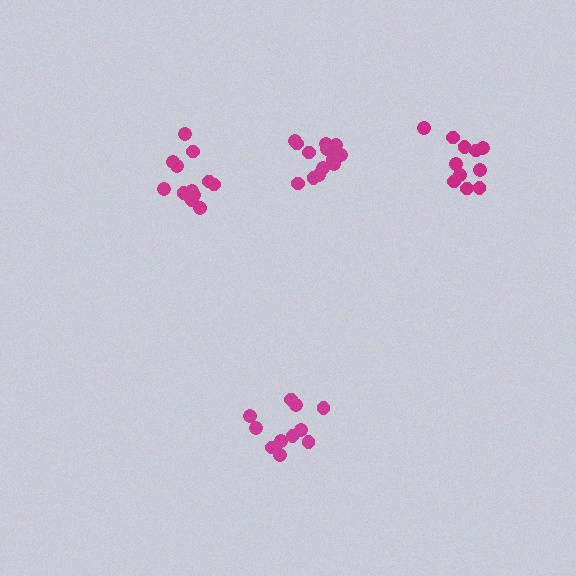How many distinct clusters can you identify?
There are 4 distinct clusters.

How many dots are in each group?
Group 1: 14 dots, Group 2: 11 dots, Group 3: 13 dots, Group 4: 11 dots (49 total).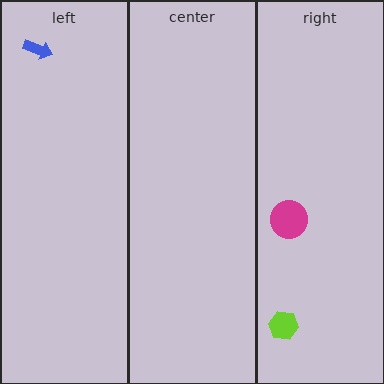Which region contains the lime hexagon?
The right region.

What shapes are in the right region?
The lime hexagon, the magenta circle.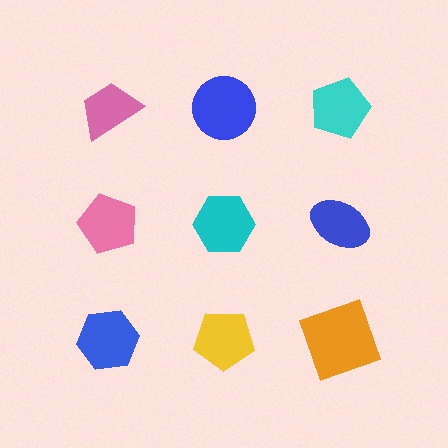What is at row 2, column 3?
A blue ellipse.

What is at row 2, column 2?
A cyan hexagon.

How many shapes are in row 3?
3 shapes.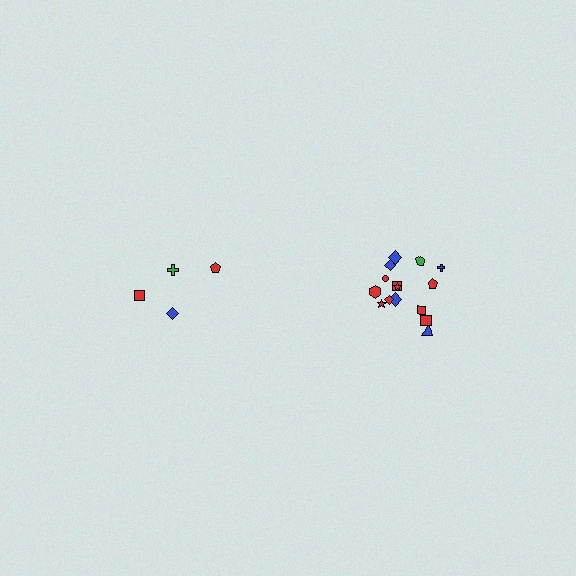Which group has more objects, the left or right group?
The right group.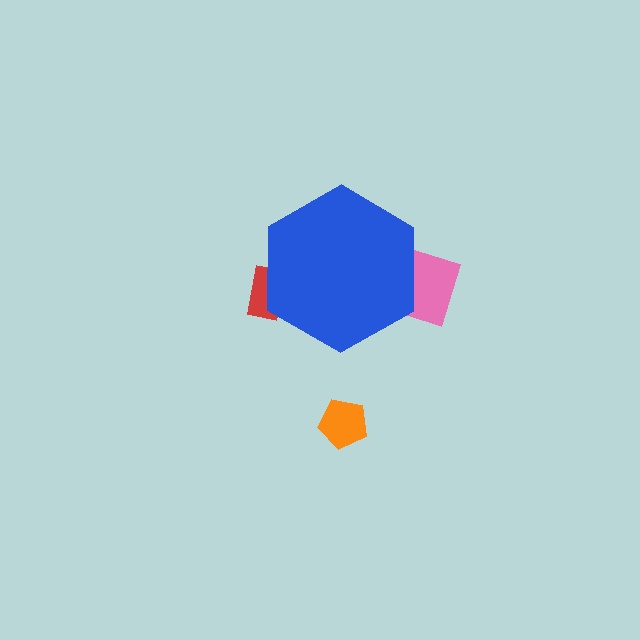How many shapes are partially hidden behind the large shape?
2 shapes are partially hidden.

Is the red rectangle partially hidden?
Yes, the red rectangle is partially hidden behind the blue hexagon.